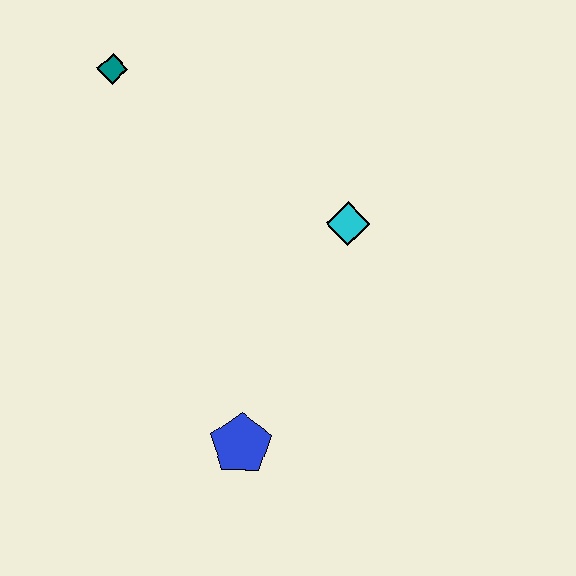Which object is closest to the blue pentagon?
The cyan diamond is closest to the blue pentagon.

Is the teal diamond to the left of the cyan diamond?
Yes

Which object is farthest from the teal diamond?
The blue pentagon is farthest from the teal diamond.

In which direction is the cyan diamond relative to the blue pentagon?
The cyan diamond is above the blue pentagon.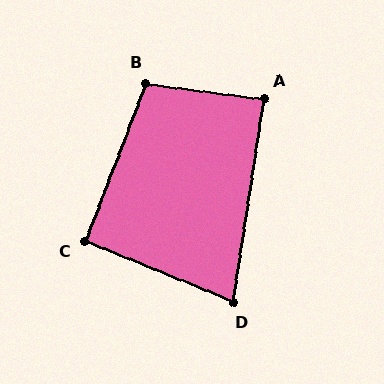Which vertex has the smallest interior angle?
D, at approximately 77 degrees.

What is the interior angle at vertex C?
Approximately 91 degrees (approximately right).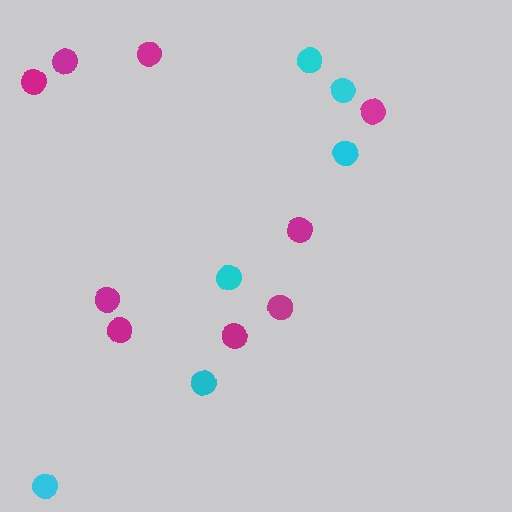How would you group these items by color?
There are 2 groups: one group of magenta circles (9) and one group of cyan circles (6).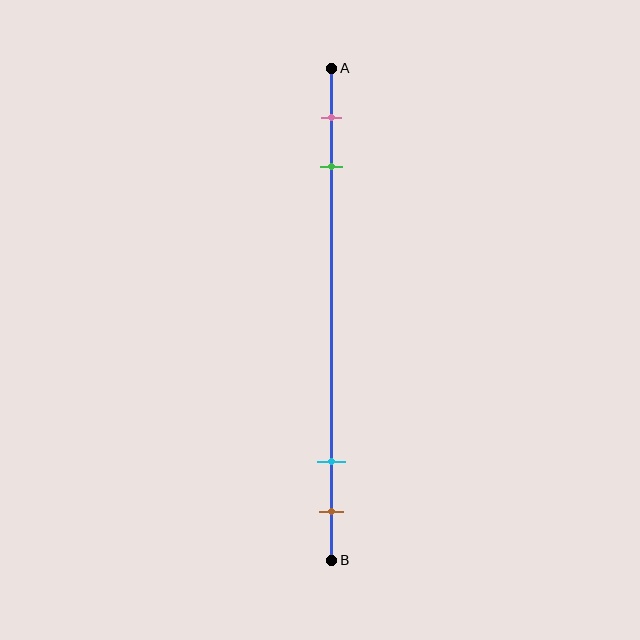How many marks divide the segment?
There are 4 marks dividing the segment.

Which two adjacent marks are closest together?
The cyan and brown marks are the closest adjacent pair.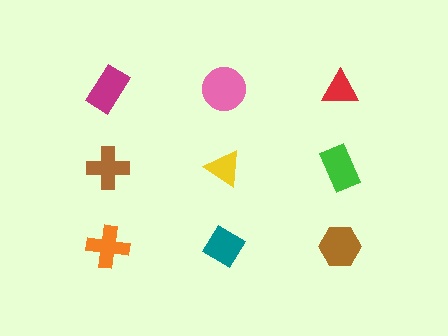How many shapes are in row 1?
3 shapes.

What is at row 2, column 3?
A green rectangle.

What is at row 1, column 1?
A magenta rectangle.